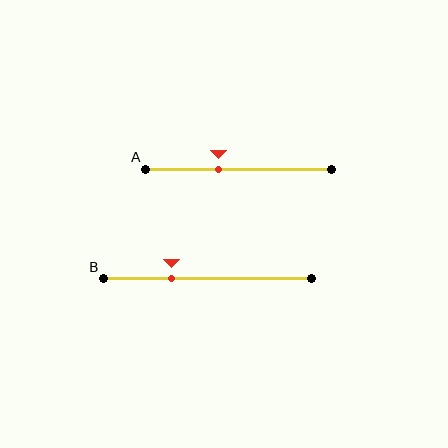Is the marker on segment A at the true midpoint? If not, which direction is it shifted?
No, the marker on segment A is shifted to the left by about 11% of the segment length.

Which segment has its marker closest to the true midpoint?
Segment A has its marker closest to the true midpoint.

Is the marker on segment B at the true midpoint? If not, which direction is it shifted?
No, the marker on segment B is shifted to the left by about 18% of the segment length.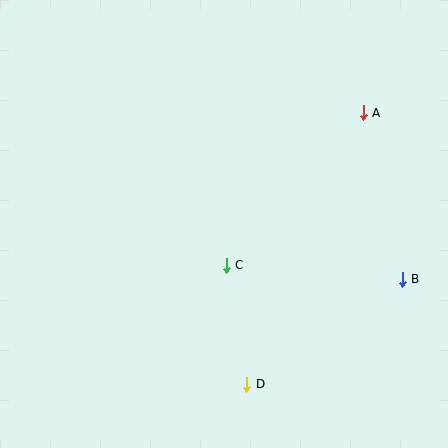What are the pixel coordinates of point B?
Point B is at (402, 279).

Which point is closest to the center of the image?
Point C at (226, 265) is closest to the center.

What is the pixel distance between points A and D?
The distance between A and D is 295 pixels.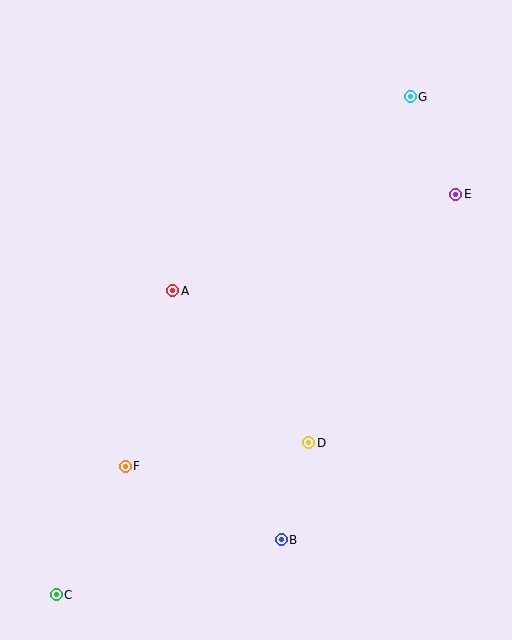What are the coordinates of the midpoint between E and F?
The midpoint between E and F is at (290, 330).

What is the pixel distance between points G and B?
The distance between G and B is 462 pixels.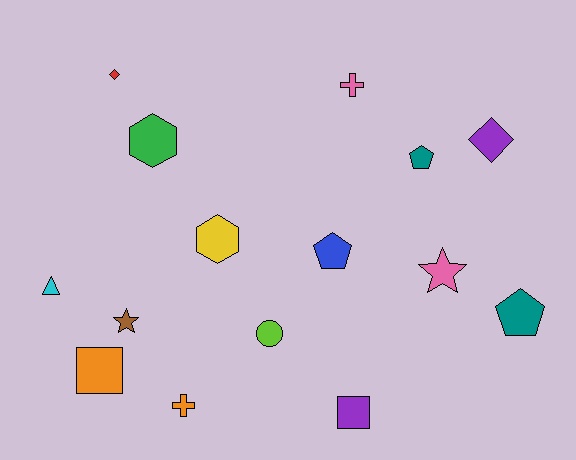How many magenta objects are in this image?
There are no magenta objects.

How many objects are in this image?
There are 15 objects.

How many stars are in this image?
There are 2 stars.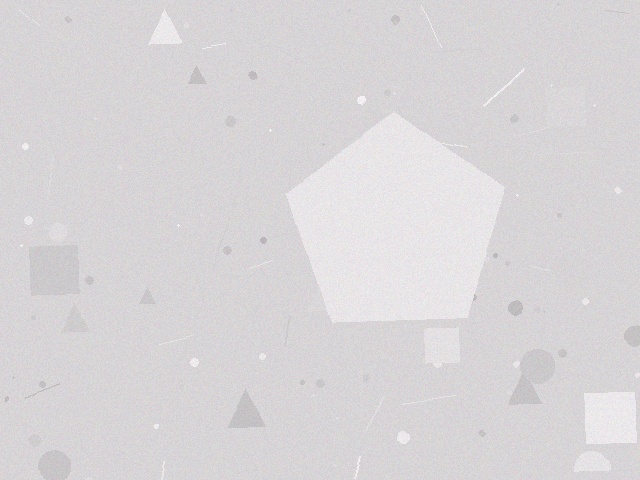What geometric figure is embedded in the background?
A pentagon is embedded in the background.